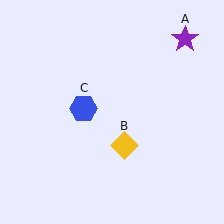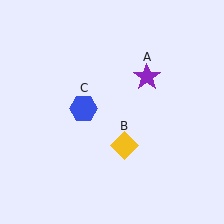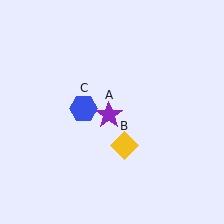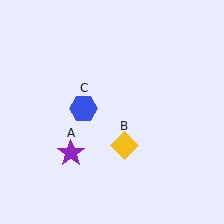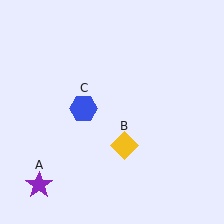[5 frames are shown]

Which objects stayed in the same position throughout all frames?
Yellow diamond (object B) and blue hexagon (object C) remained stationary.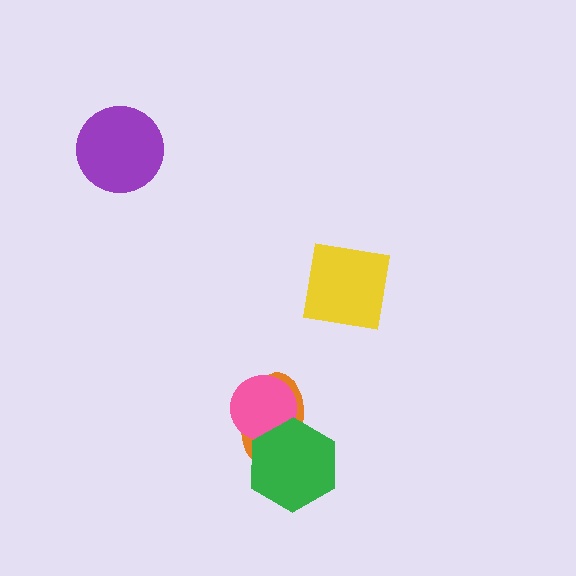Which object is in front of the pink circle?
The green hexagon is in front of the pink circle.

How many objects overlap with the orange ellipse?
2 objects overlap with the orange ellipse.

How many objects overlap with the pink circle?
2 objects overlap with the pink circle.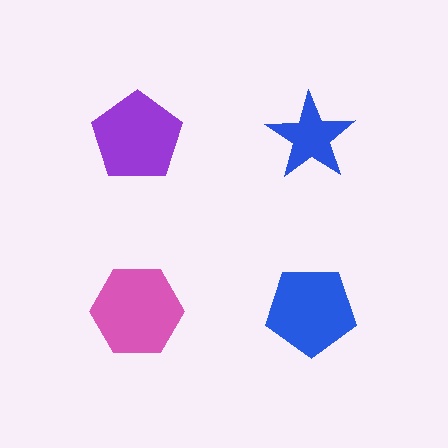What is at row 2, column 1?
A pink hexagon.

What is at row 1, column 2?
A blue star.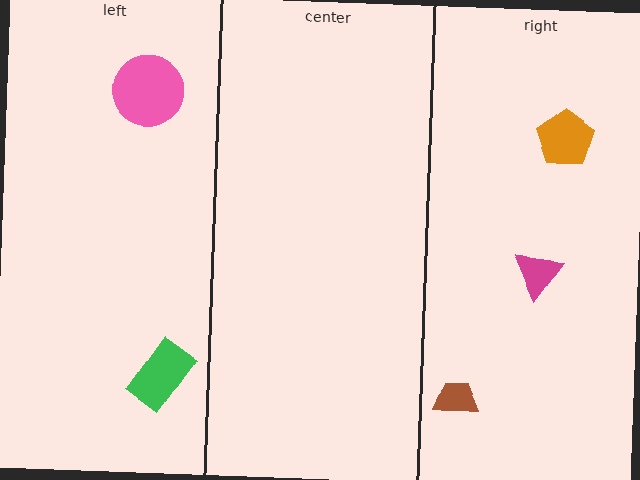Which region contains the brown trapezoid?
The right region.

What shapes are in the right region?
The magenta triangle, the brown trapezoid, the orange pentagon.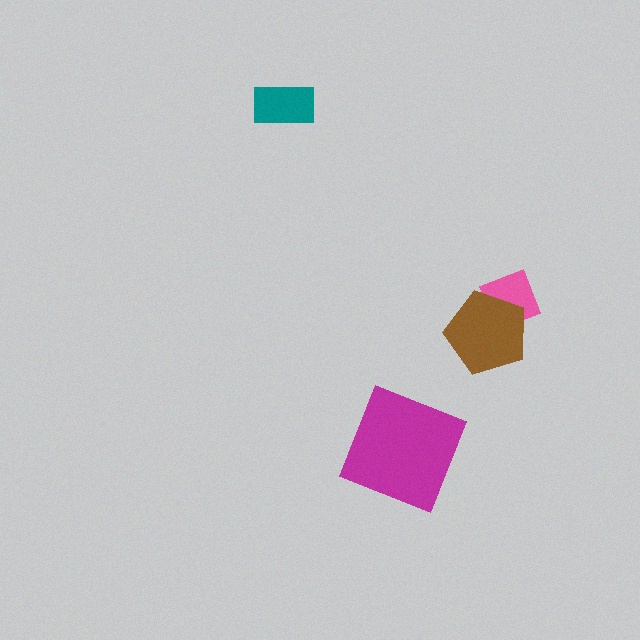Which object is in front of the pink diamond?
The brown pentagon is in front of the pink diamond.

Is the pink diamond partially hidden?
Yes, it is partially covered by another shape.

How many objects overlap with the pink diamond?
1 object overlaps with the pink diamond.